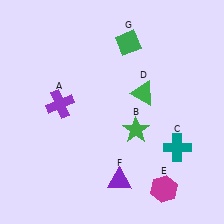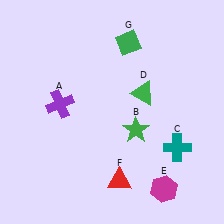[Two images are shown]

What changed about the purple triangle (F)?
In Image 1, F is purple. In Image 2, it changed to red.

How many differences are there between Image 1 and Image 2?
There is 1 difference between the two images.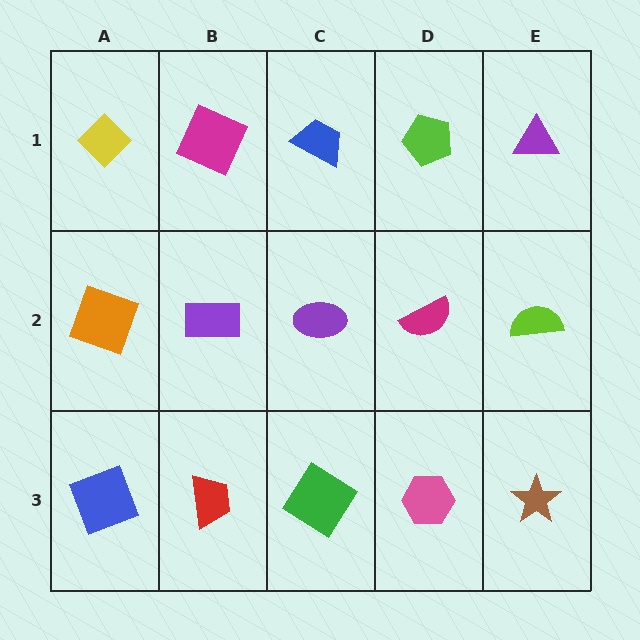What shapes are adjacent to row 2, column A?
A yellow diamond (row 1, column A), a blue square (row 3, column A), a purple rectangle (row 2, column B).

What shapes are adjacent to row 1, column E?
A lime semicircle (row 2, column E), a lime pentagon (row 1, column D).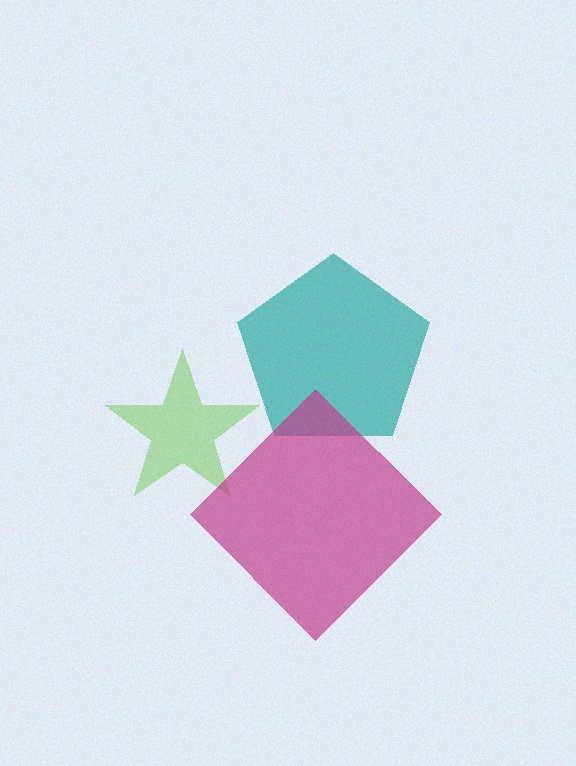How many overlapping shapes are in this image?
There are 3 overlapping shapes in the image.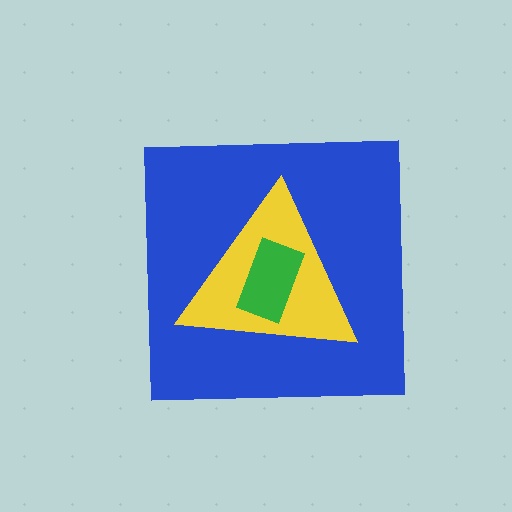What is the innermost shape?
The green rectangle.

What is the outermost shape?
The blue square.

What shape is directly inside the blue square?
The yellow triangle.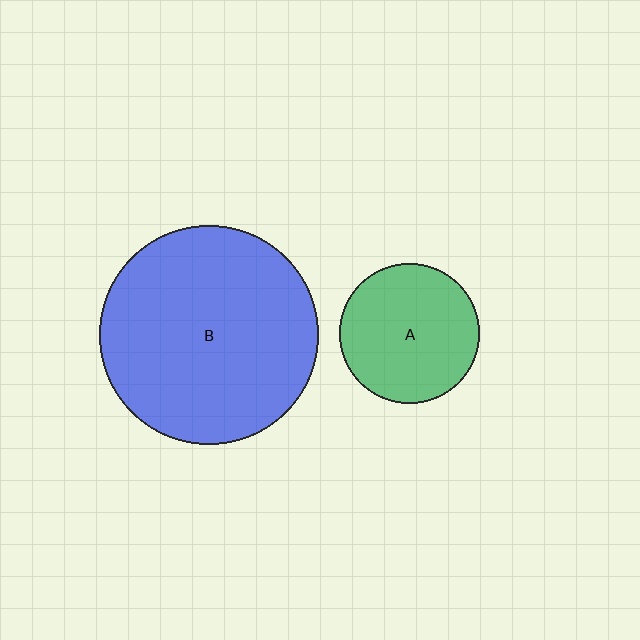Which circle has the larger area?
Circle B (blue).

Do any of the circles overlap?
No, none of the circles overlap.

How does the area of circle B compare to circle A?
Approximately 2.5 times.